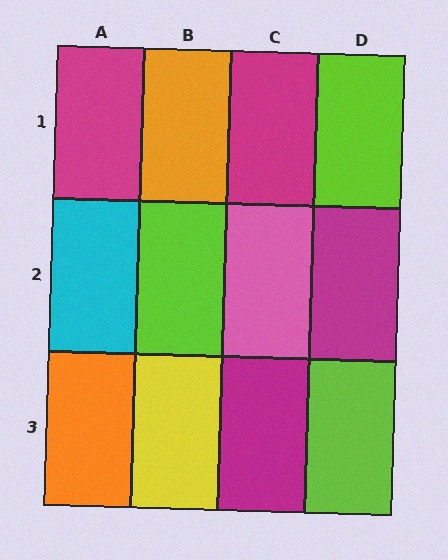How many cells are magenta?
4 cells are magenta.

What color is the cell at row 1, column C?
Magenta.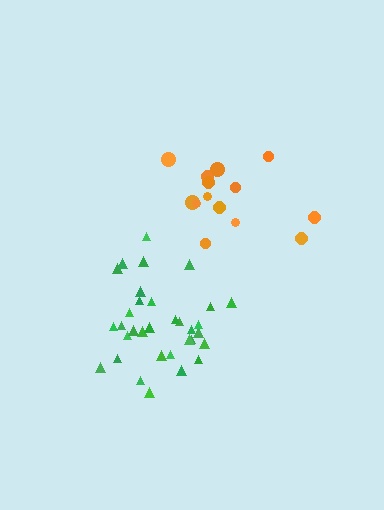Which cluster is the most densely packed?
Green.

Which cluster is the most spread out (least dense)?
Orange.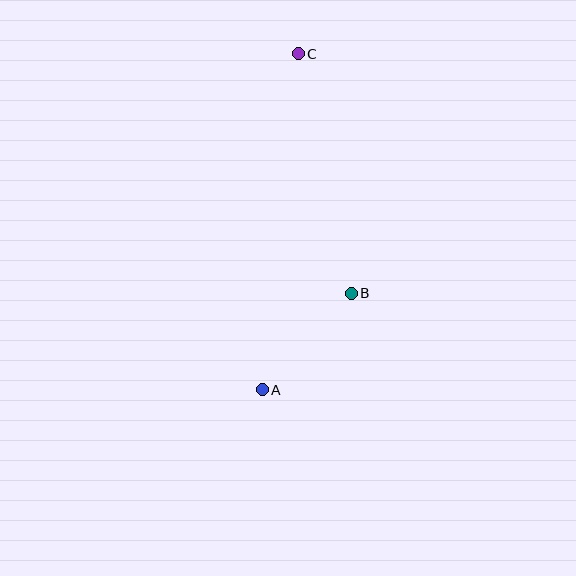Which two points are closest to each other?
Points A and B are closest to each other.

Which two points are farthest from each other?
Points A and C are farthest from each other.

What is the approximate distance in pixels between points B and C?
The distance between B and C is approximately 245 pixels.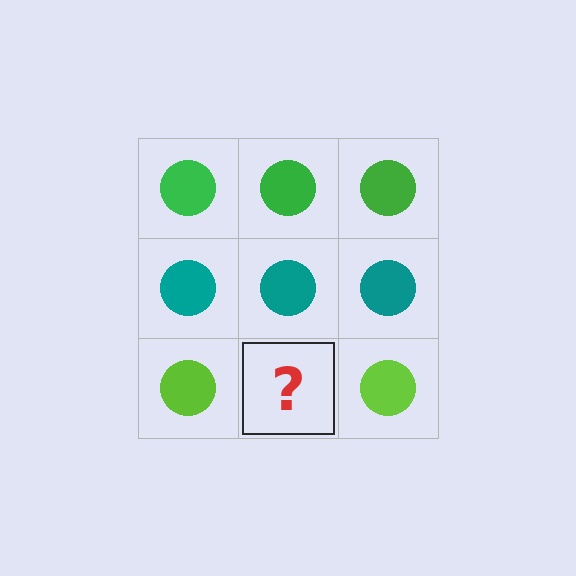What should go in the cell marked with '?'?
The missing cell should contain a lime circle.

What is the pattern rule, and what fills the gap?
The rule is that each row has a consistent color. The gap should be filled with a lime circle.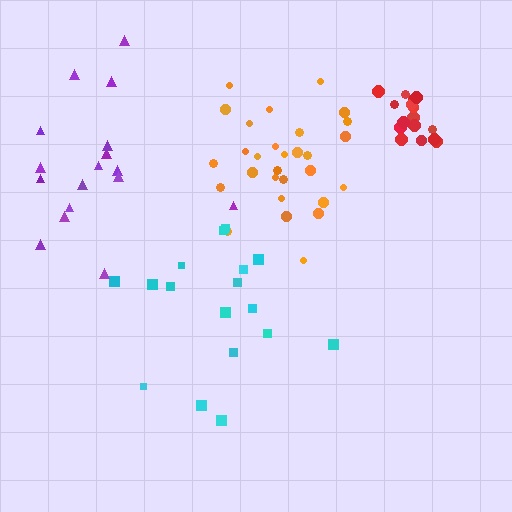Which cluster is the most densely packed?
Red.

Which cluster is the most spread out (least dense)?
Cyan.